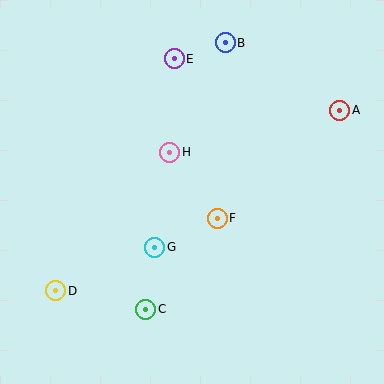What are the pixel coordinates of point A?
Point A is at (340, 110).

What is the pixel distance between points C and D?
The distance between C and D is 92 pixels.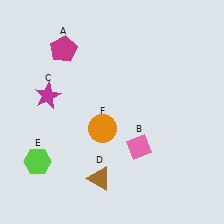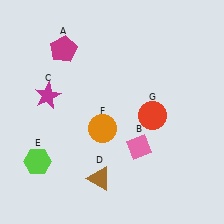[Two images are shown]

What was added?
A red circle (G) was added in Image 2.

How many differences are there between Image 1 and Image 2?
There is 1 difference between the two images.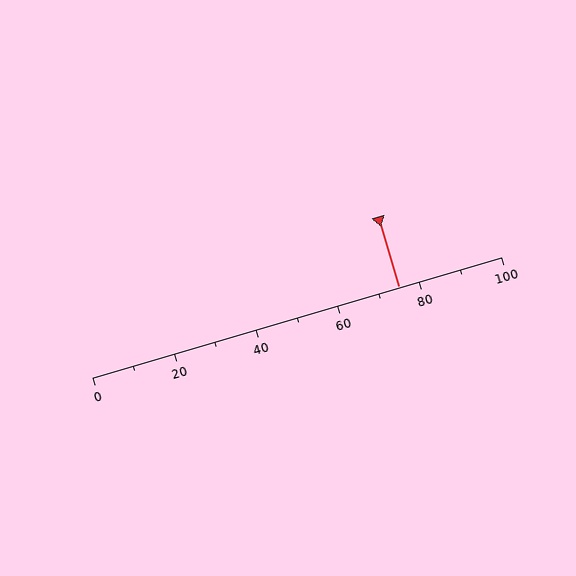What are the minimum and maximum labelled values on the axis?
The axis runs from 0 to 100.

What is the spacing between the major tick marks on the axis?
The major ticks are spaced 20 apart.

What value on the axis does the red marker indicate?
The marker indicates approximately 75.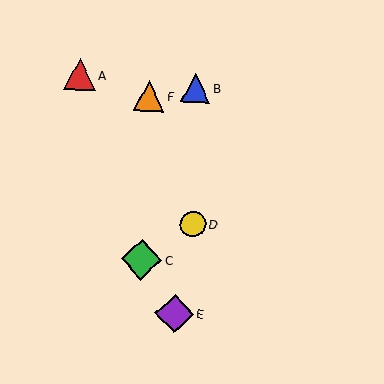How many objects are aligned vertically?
2 objects (C, F) are aligned vertically.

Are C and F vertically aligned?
Yes, both are at x≈141.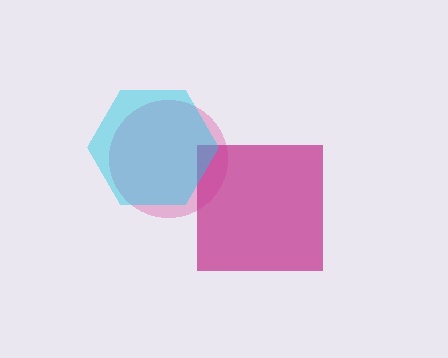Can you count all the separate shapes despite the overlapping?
Yes, there are 3 separate shapes.